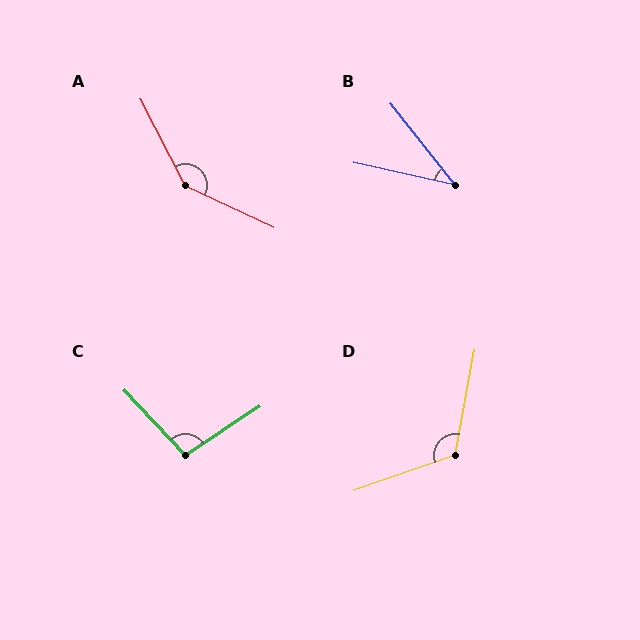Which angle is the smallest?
B, at approximately 39 degrees.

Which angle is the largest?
A, at approximately 142 degrees.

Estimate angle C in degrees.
Approximately 100 degrees.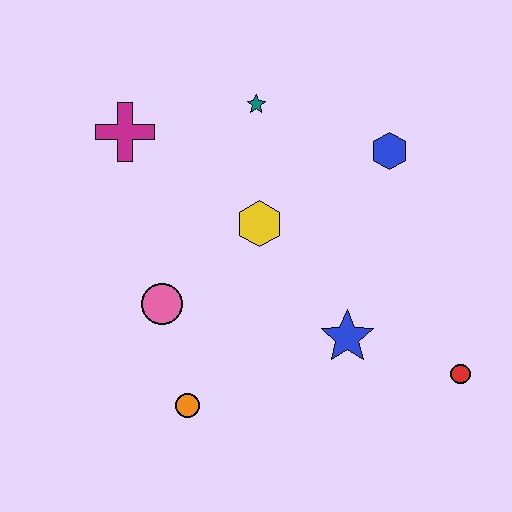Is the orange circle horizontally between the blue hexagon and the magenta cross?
Yes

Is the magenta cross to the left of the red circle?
Yes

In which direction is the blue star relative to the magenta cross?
The blue star is to the right of the magenta cross.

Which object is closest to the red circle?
The blue star is closest to the red circle.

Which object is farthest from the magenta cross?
The red circle is farthest from the magenta cross.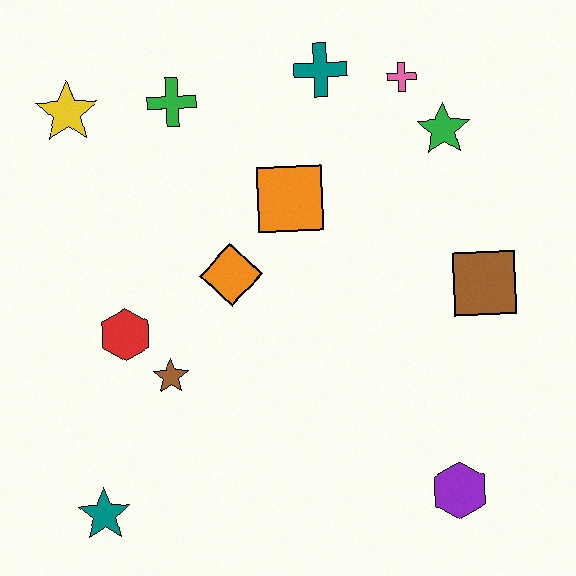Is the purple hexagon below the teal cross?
Yes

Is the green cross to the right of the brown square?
No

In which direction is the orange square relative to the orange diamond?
The orange square is above the orange diamond.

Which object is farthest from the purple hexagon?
The yellow star is farthest from the purple hexagon.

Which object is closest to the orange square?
The orange diamond is closest to the orange square.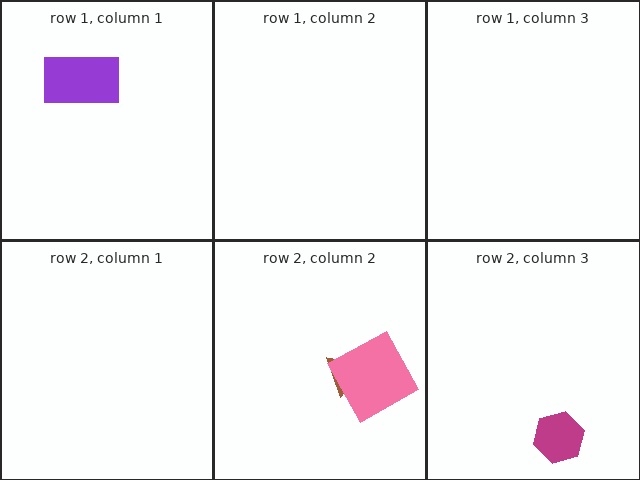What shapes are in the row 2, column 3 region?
The magenta hexagon.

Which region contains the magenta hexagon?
The row 2, column 3 region.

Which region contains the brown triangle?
The row 2, column 2 region.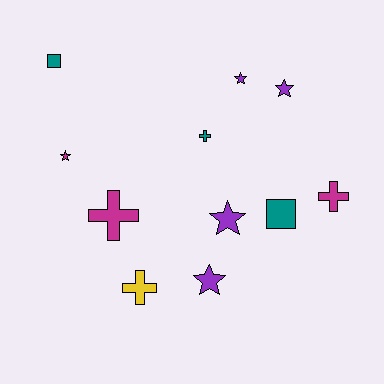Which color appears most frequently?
Purple, with 4 objects.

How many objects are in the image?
There are 11 objects.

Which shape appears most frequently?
Star, with 5 objects.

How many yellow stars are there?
There are no yellow stars.